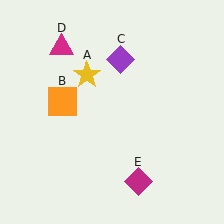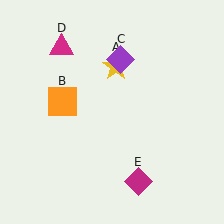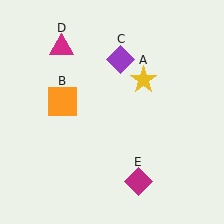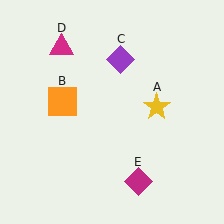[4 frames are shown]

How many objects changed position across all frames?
1 object changed position: yellow star (object A).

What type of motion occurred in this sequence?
The yellow star (object A) rotated clockwise around the center of the scene.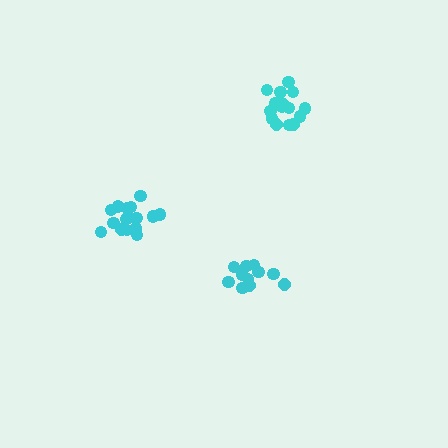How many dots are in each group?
Group 1: 11 dots, Group 2: 16 dots, Group 3: 16 dots (43 total).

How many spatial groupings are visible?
There are 3 spatial groupings.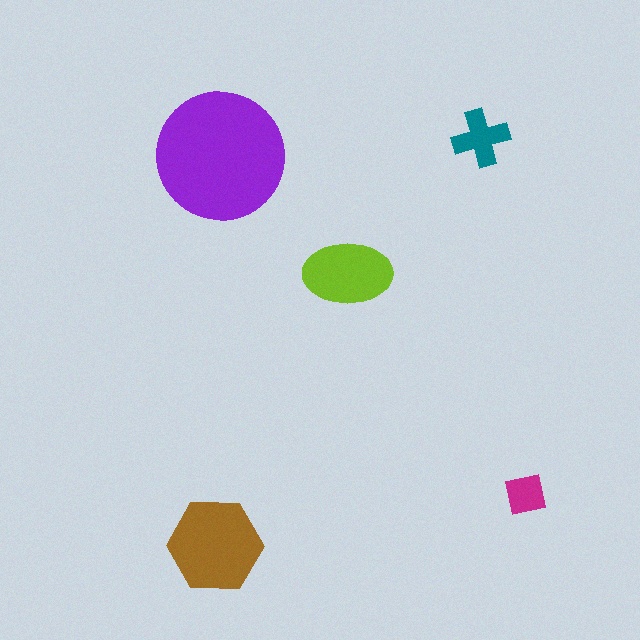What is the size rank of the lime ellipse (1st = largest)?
3rd.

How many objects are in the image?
There are 5 objects in the image.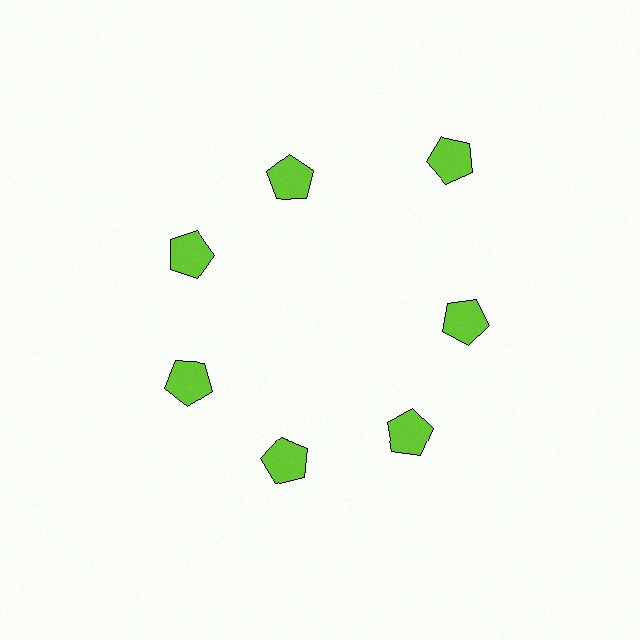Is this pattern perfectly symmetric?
No. The 7 lime pentagons are arranged in a ring, but one element near the 1 o'clock position is pushed outward from the center, breaking the 7-fold rotational symmetry.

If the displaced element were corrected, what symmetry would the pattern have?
It would have 7-fold rotational symmetry — the pattern would map onto itself every 51 degrees.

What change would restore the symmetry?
The symmetry would be restored by moving it inward, back onto the ring so that all 7 pentagons sit at equal angles and equal distance from the center.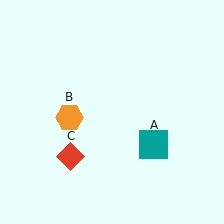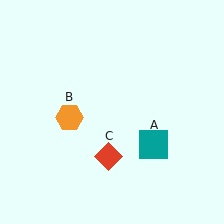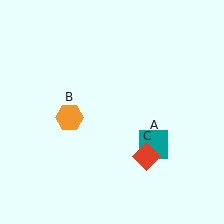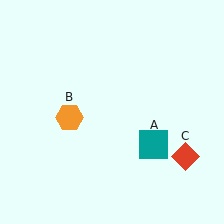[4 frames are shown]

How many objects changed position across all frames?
1 object changed position: red diamond (object C).